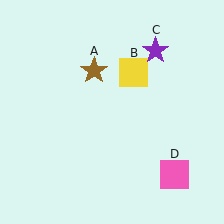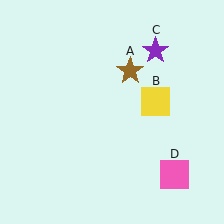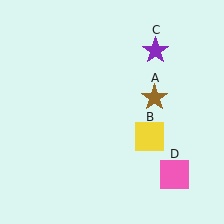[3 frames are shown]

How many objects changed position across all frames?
2 objects changed position: brown star (object A), yellow square (object B).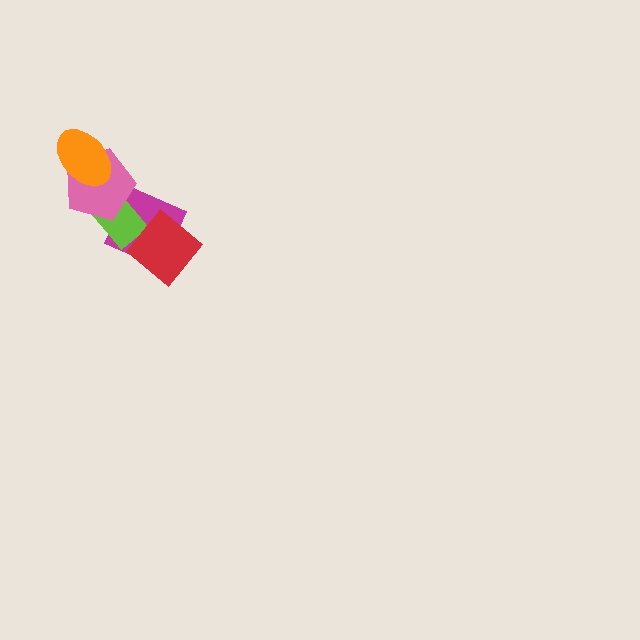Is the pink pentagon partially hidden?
Yes, it is partially covered by another shape.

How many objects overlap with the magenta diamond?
3 objects overlap with the magenta diamond.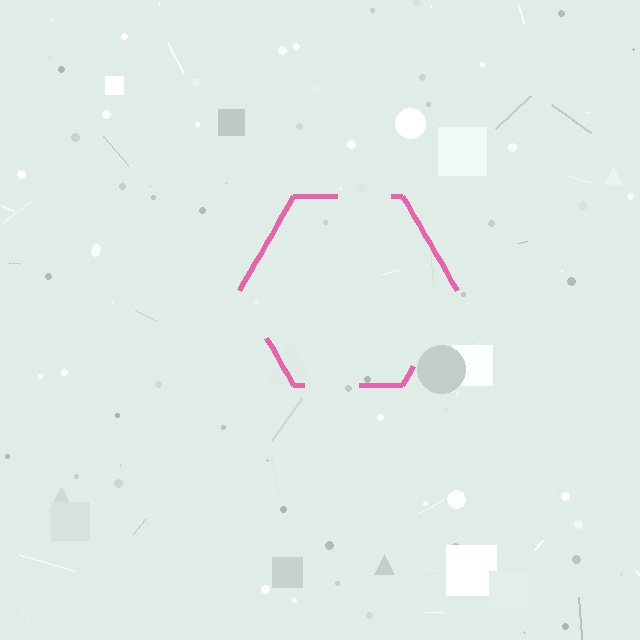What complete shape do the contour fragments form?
The contour fragments form a hexagon.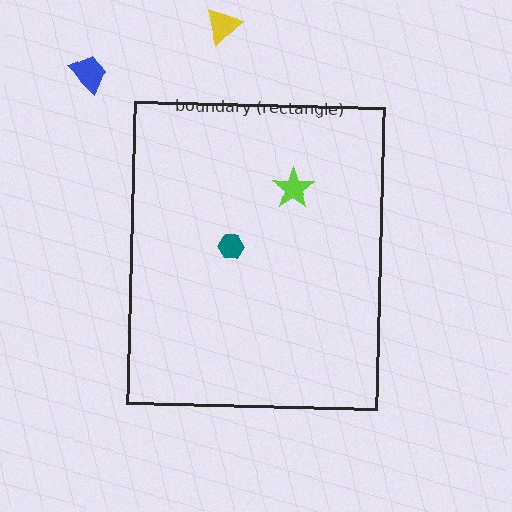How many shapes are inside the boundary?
2 inside, 2 outside.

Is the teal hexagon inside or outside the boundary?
Inside.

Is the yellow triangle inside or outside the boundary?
Outside.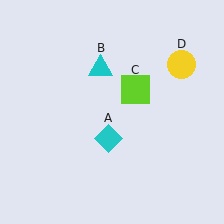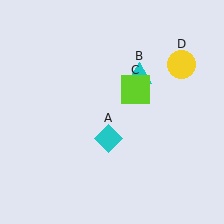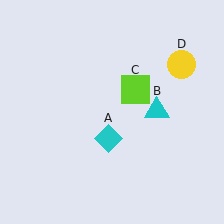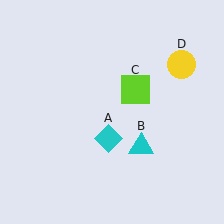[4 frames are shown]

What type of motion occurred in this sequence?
The cyan triangle (object B) rotated clockwise around the center of the scene.